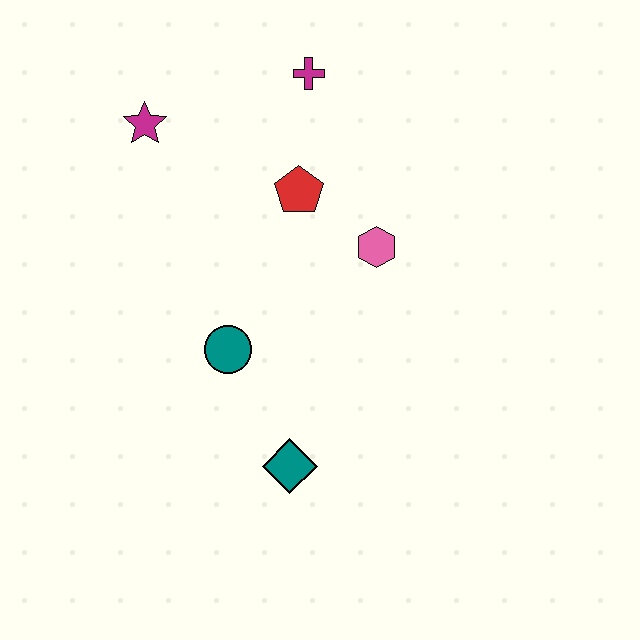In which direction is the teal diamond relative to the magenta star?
The teal diamond is below the magenta star.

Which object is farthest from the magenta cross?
The teal diamond is farthest from the magenta cross.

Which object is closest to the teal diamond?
The teal circle is closest to the teal diamond.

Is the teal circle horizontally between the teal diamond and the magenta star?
Yes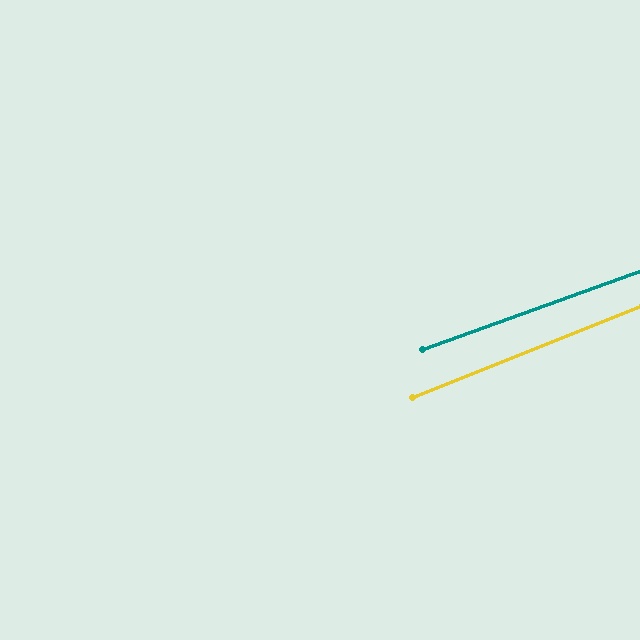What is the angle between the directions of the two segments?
Approximately 2 degrees.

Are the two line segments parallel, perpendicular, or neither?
Parallel — their directions differ by only 1.9°.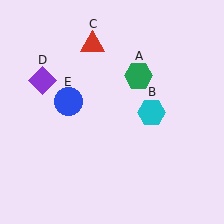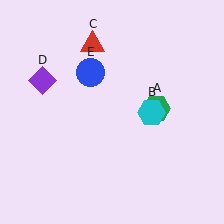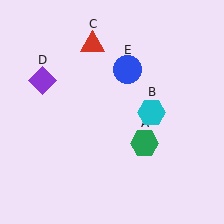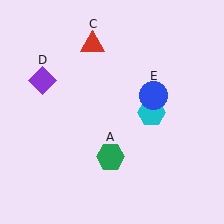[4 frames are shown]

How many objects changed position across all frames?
2 objects changed position: green hexagon (object A), blue circle (object E).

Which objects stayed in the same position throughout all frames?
Cyan hexagon (object B) and red triangle (object C) and purple diamond (object D) remained stationary.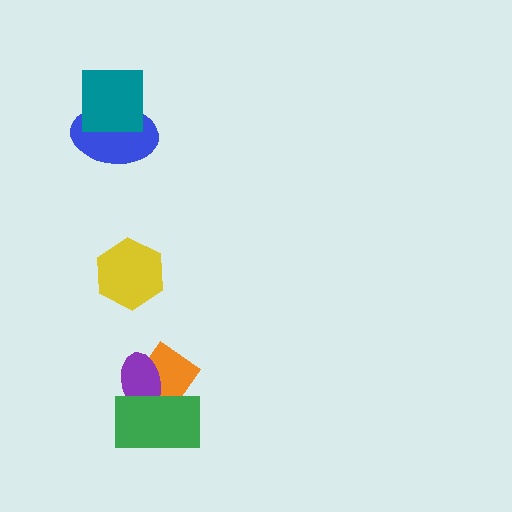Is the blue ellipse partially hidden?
Yes, it is partially covered by another shape.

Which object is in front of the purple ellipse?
The green rectangle is in front of the purple ellipse.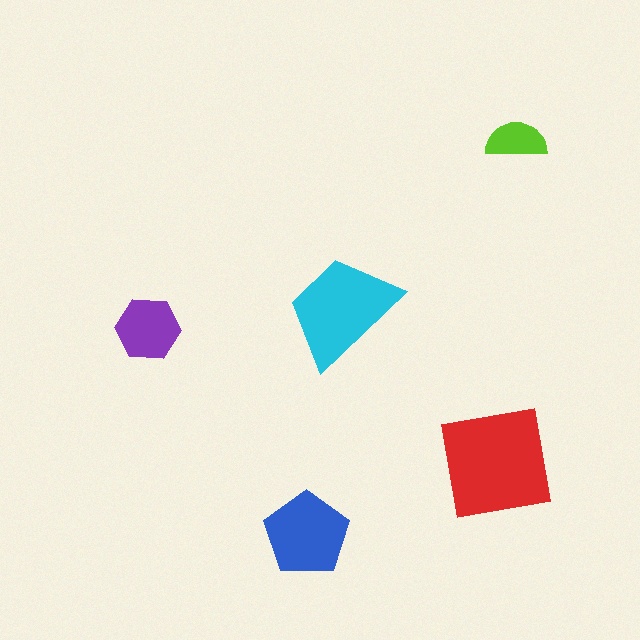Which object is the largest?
The red square.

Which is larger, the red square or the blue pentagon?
The red square.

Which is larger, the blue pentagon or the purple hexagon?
The blue pentagon.